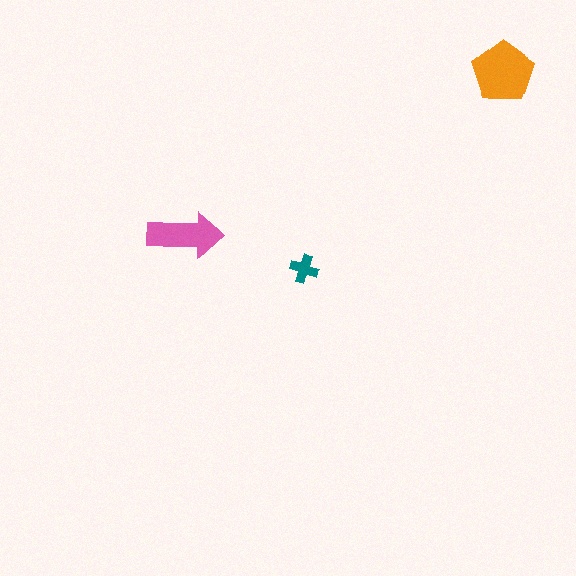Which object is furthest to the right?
The orange pentagon is rightmost.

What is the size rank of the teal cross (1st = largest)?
3rd.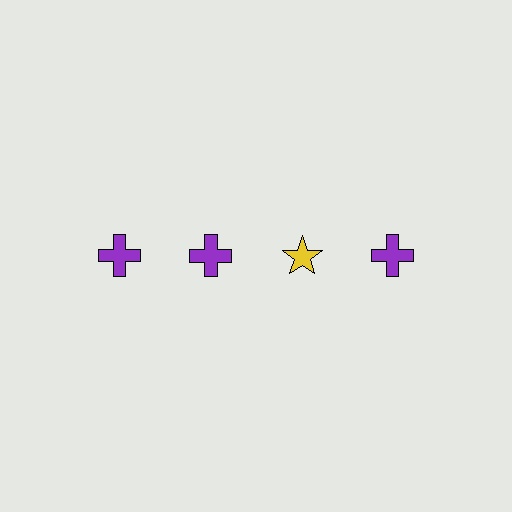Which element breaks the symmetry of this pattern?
The yellow star in the top row, center column breaks the symmetry. All other shapes are purple crosses.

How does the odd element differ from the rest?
It differs in both color (yellow instead of purple) and shape (star instead of cross).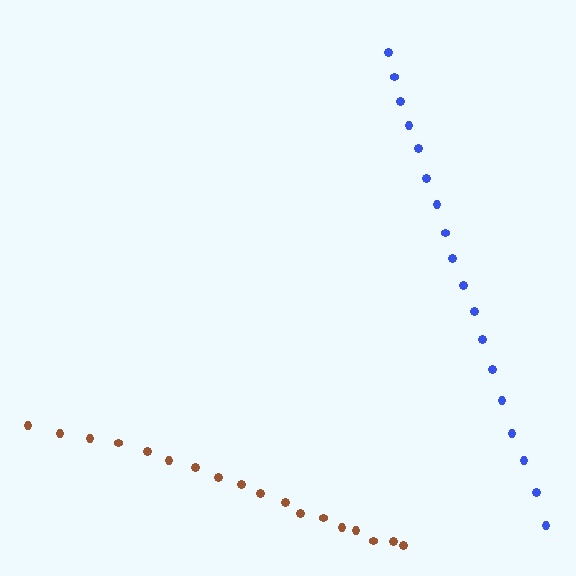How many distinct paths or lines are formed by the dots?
There are 2 distinct paths.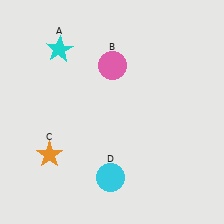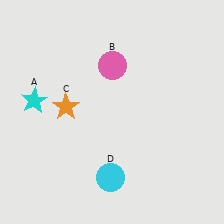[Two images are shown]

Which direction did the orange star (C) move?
The orange star (C) moved up.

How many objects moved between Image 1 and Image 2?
2 objects moved between the two images.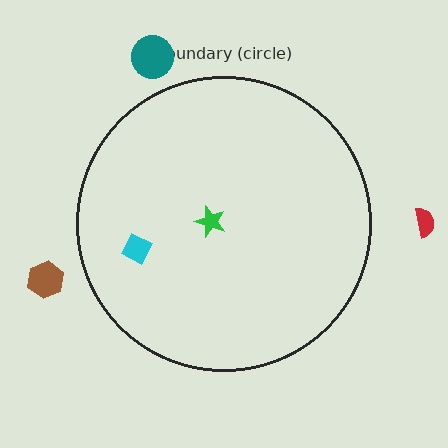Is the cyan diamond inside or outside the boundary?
Inside.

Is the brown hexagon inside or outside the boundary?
Outside.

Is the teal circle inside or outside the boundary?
Outside.